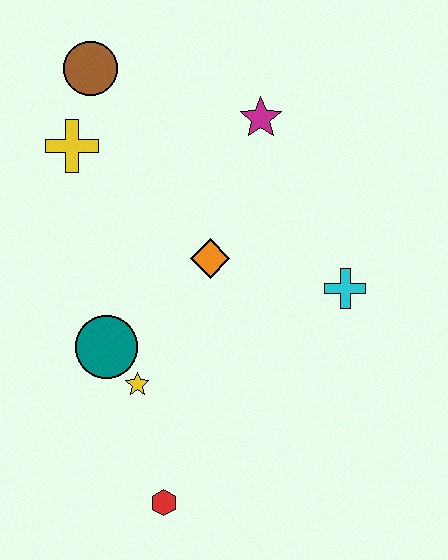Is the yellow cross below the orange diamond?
No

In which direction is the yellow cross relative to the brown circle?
The yellow cross is below the brown circle.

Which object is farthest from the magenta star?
The red hexagon is farthest from the magenta star.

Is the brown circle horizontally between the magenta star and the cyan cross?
No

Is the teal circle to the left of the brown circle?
No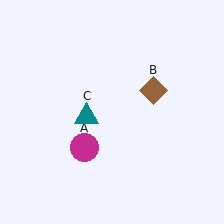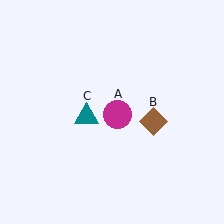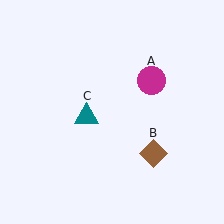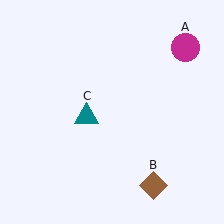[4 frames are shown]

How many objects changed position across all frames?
2 objects changed position: magenta circle (object A), brown diamond (object B).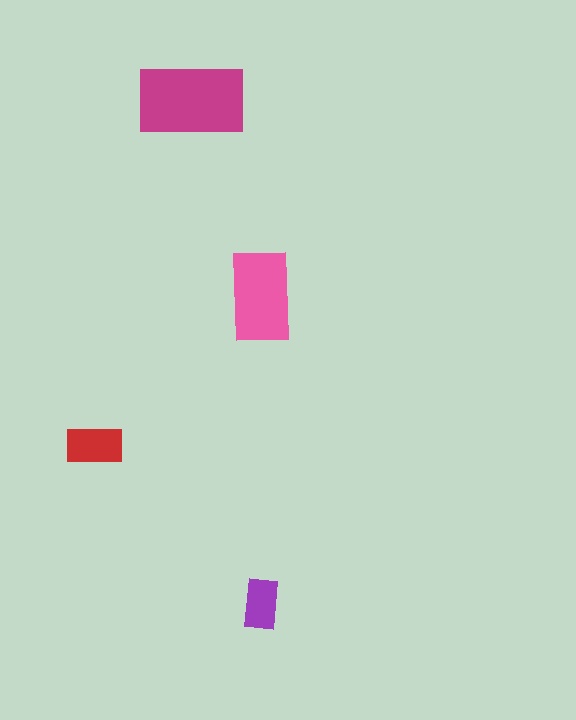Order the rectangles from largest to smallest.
the magenta one, the pink one, the red one, the purple one.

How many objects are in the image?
There are 4 objects in the image.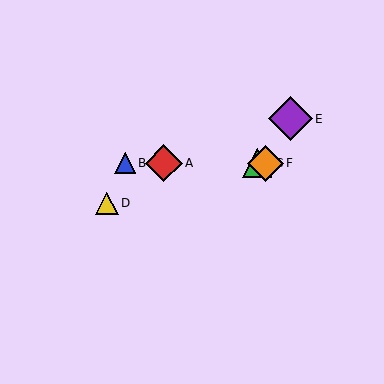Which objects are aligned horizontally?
Objects A, B, C, F are aligned horizontally.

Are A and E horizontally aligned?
No, A is at y≈163 and E is at y≈119.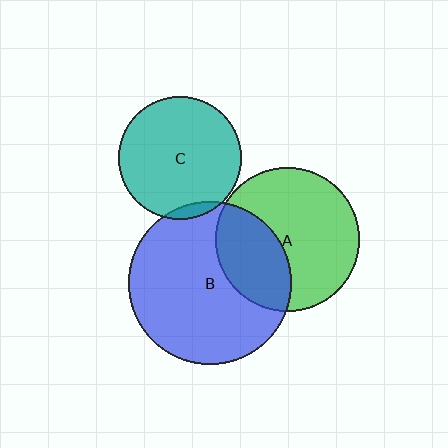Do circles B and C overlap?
Yes.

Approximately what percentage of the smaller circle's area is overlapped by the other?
Approximately 5%.